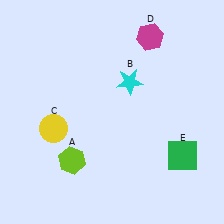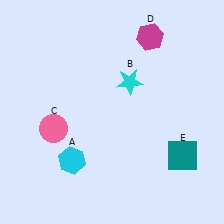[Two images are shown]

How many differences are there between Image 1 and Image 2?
There are 3 differences between the two images.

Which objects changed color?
A changed from lime to cyan. C changed from yellow to pink. E changed from green to teal.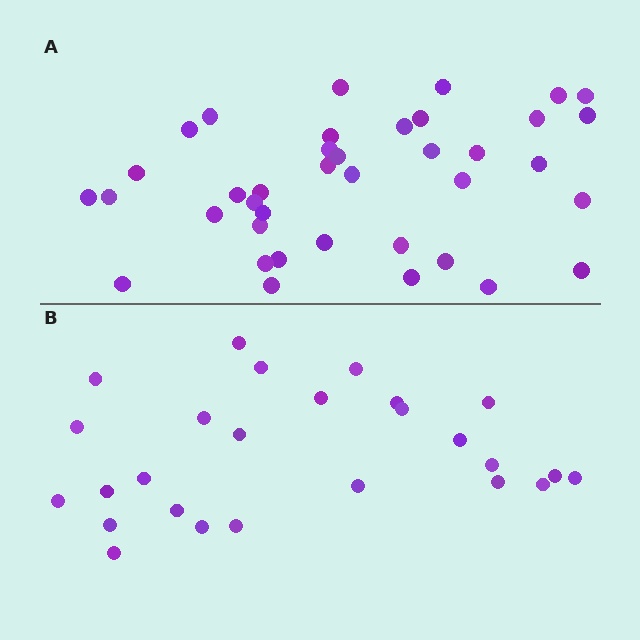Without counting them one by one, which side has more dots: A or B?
Region A (the top region) has more dots.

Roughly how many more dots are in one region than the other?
Region A has approximately 15 more dots than region B.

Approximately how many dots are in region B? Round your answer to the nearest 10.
About 30 dots. (The exact count is 26, which rounds to 30.)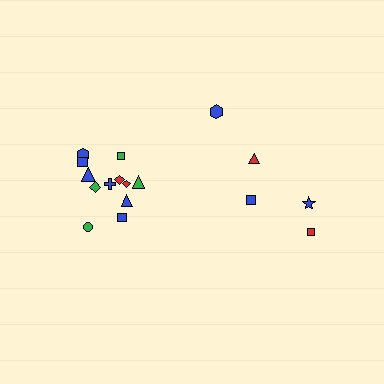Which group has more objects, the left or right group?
The left group.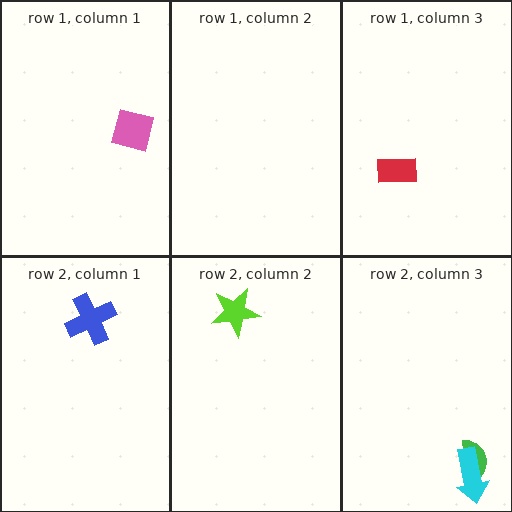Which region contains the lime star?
The row 2, column 2 region.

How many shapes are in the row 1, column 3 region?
1.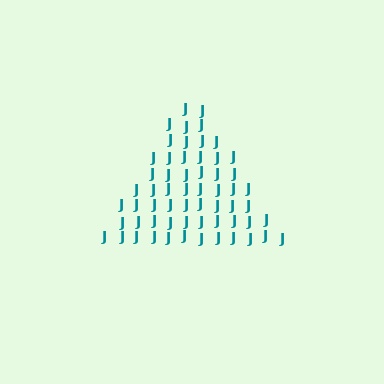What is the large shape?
The large shape is a triangle.